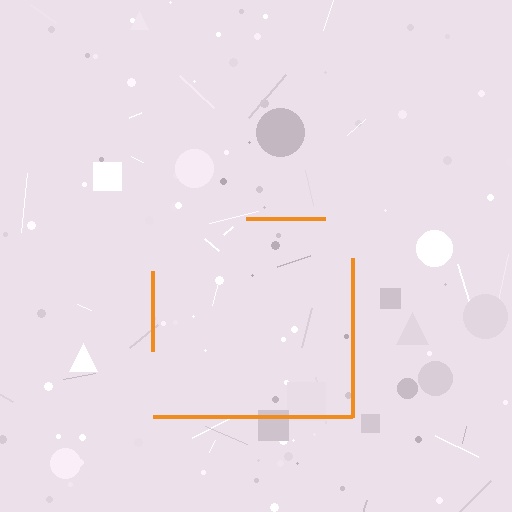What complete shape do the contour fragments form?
The contour fragments form a square.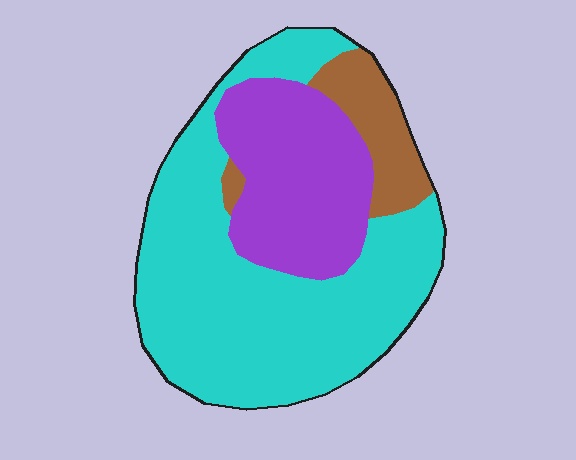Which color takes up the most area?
Cyan, at roughly 60%.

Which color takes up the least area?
Brown, at roughly 10%.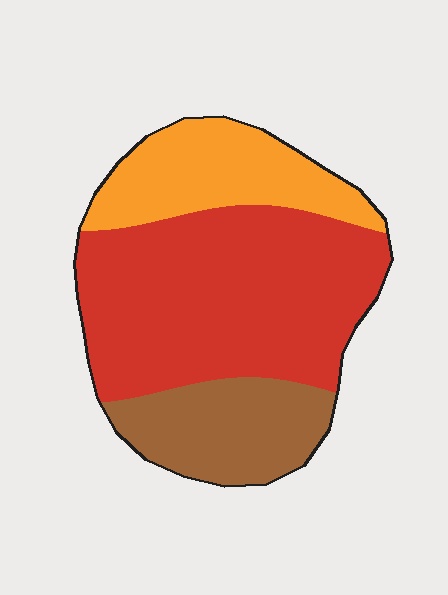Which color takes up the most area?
Red, at roughly 55%.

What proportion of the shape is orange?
Orange covers about 25% of the shape.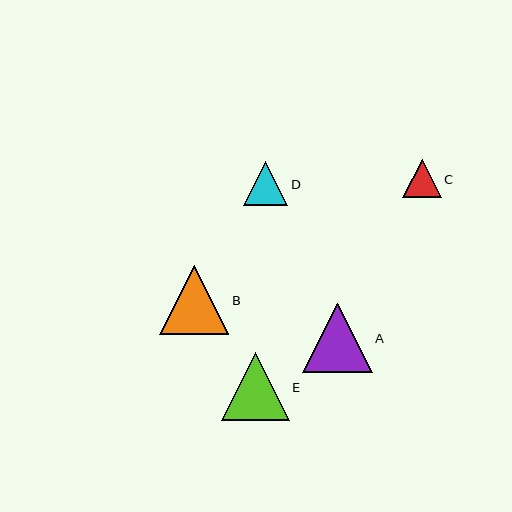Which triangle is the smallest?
Triangle C is the smallest with a size of approximately 38 pixels.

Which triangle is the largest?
Triangle B is the largest with a size of approximately 69 pixels.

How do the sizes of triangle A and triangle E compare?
Triangle A and triangle E are approximately the same size.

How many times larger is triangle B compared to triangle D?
Triangle B is approximately 1.6 times the size of triangle D.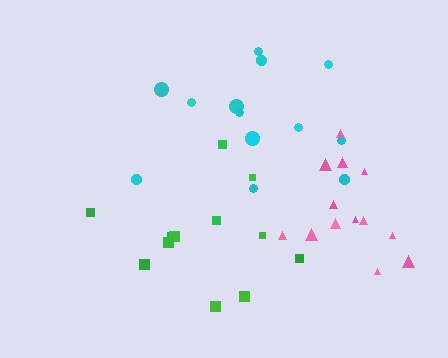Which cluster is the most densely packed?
Pink.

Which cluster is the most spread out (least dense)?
Cyan.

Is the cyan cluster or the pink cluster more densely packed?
Pink.